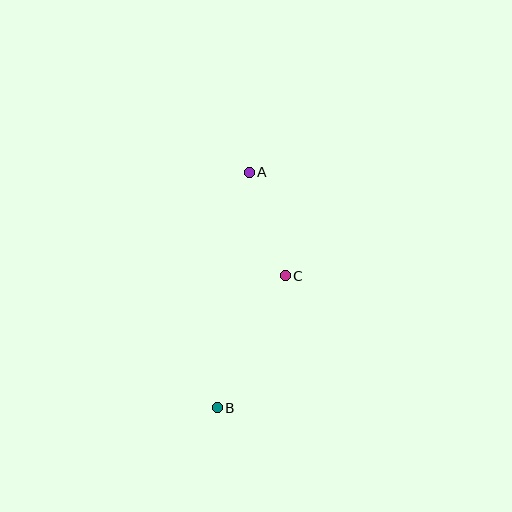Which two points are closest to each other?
Points A and C are closest to each other.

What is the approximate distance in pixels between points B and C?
The distance between B and C is approximately 148 pixels.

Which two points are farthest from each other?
Points A and B are farthest from each other.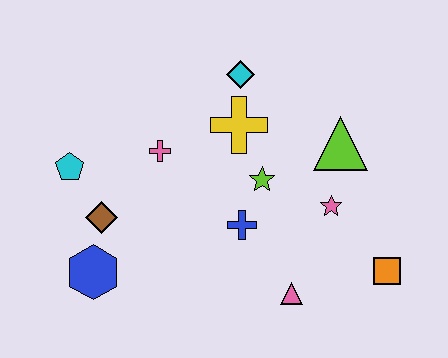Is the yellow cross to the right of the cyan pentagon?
Yes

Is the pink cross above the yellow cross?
No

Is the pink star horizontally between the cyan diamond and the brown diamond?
No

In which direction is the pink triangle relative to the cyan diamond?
The pink triangle is below the cyan diamond.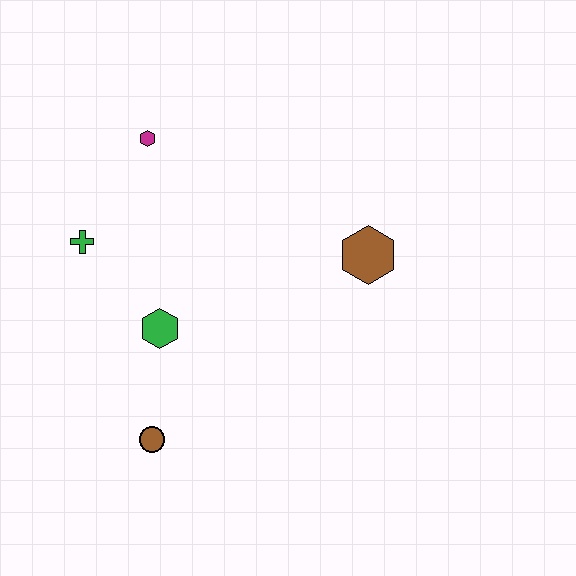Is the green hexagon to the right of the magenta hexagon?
Yes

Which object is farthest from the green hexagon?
The brown hexagon is farthest from the green hexagon.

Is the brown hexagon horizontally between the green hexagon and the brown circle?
No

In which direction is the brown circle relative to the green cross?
The brown circle is below the green cross.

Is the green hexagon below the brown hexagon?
Yes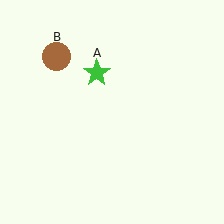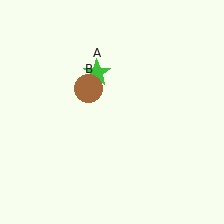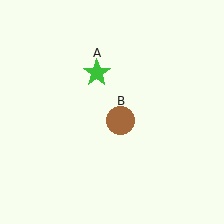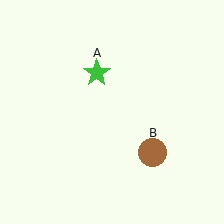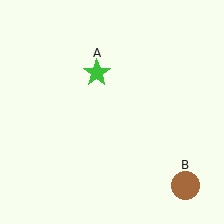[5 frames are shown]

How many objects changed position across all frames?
1 object changed position: brown circle (object B).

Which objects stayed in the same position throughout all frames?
Green star (object A) remained stationary.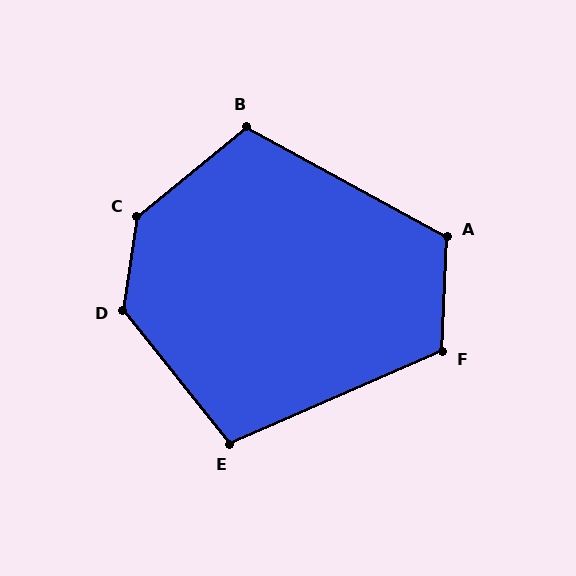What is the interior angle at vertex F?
Approximately 116 degrees (obtuse).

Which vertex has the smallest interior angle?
E, at approximately 105 degrees.